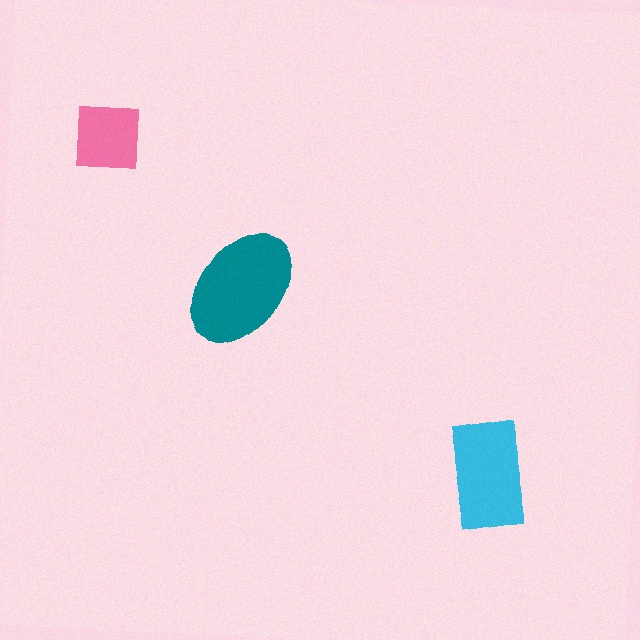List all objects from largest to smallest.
The teal ellipse, the cyan rectangle, the pink square.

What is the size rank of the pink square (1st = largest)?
3rd.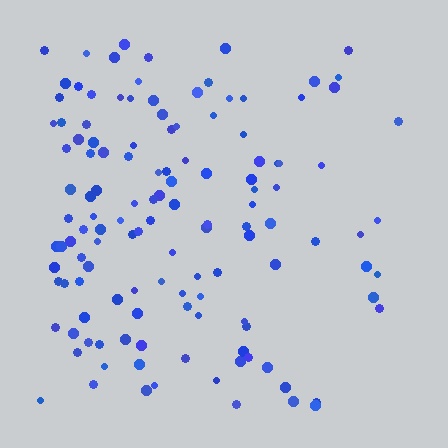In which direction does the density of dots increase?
From right to left, with the left side densest.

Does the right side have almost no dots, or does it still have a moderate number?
Still a moderate number, just noticeably fewer than the left.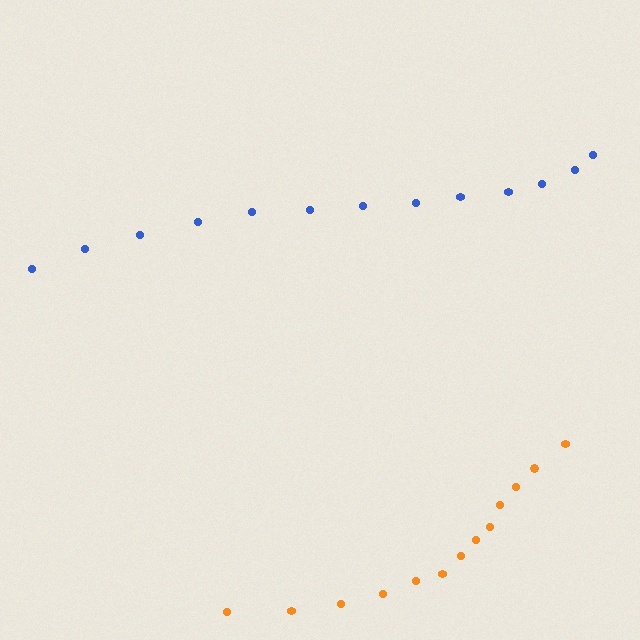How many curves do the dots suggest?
There are 2 distinct paths.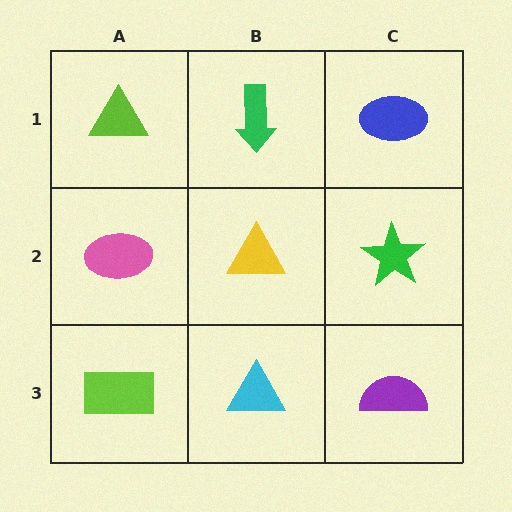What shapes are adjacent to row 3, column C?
A green star (row 2, column C), a cyan triangle (row 3, column B).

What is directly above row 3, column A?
A pink ellipse.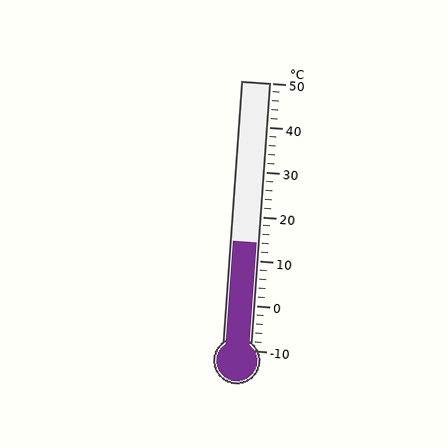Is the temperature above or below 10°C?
The temperature is above 10°C.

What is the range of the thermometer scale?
The thermometer scale ranges from -10°C to 50°C.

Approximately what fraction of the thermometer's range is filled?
The thermometer is filled to approximately 40% of its range.